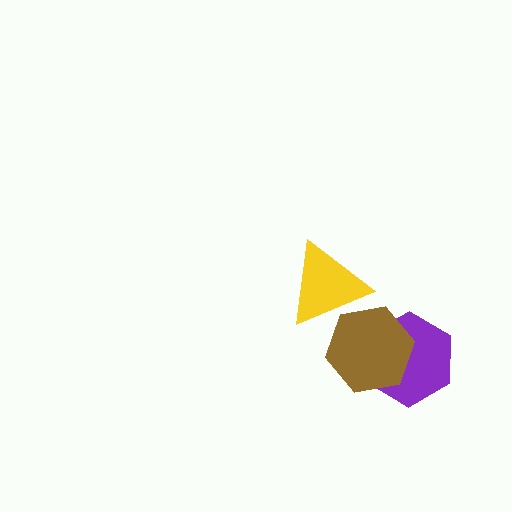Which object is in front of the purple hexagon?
The brown hexagon is in front of the purple hexagon.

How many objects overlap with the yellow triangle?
1 object overlaps with the yellow triangle.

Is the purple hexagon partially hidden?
Yes, it is partially covered by another shape.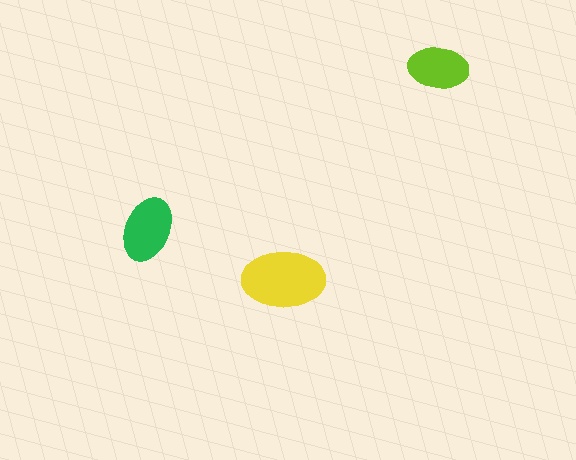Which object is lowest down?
The yellow ellipse is bottommost.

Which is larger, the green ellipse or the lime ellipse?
The green one.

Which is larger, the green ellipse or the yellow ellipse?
The yellow one.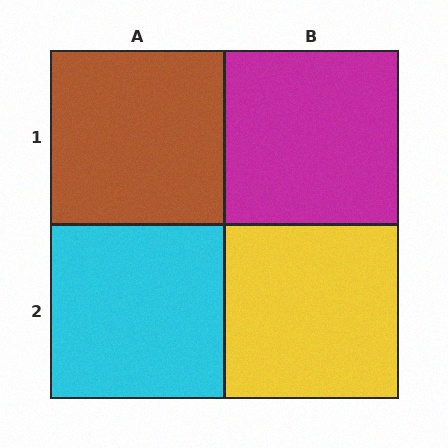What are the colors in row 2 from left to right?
Cyan, yellow.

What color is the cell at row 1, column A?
Brown.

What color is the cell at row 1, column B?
Magenta.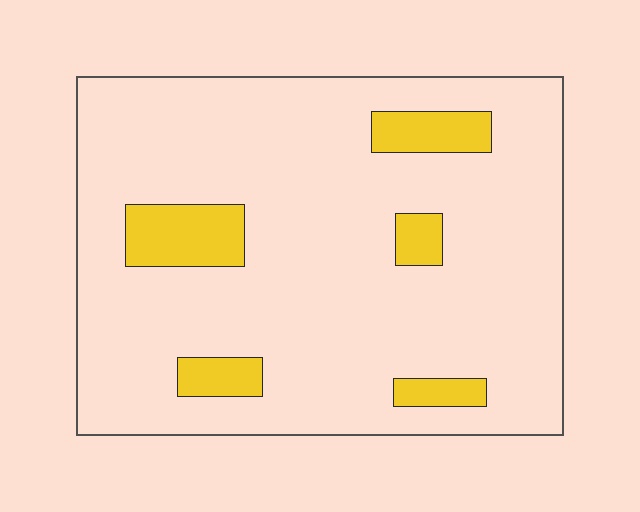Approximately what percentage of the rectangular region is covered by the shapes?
Approximately 10%.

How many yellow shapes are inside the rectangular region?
5.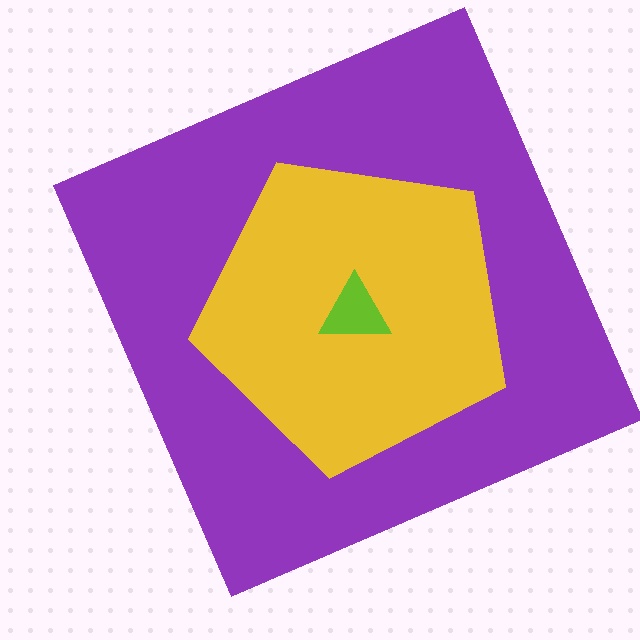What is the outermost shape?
The purple square.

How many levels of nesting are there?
3.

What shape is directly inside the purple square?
The yellow pentagon.